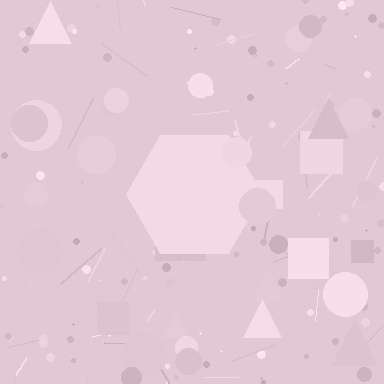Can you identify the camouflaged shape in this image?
The camouflaged shape is a hexagon.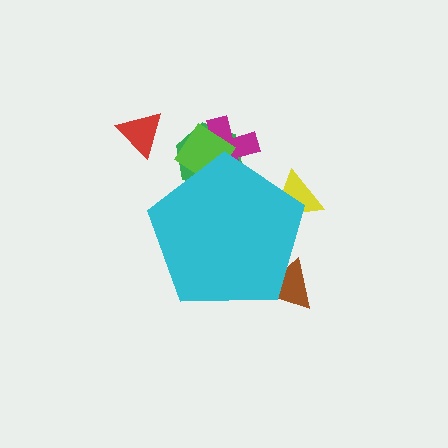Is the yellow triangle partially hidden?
Yes, the yellow triangle is partially hidden behind the cyan pentagon.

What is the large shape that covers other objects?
A cyan pentagon.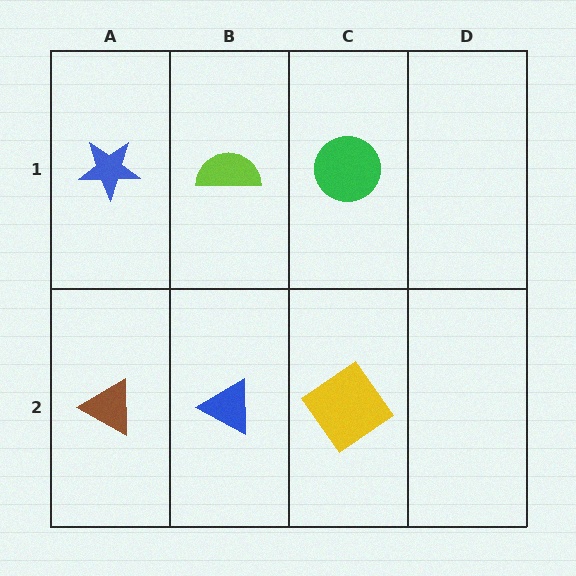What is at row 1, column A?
A blue star.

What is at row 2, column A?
A brown triangle.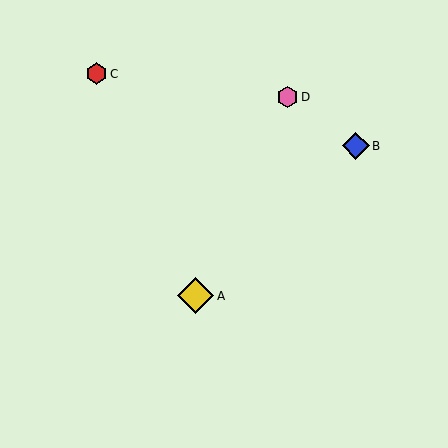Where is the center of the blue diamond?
The center of the blue diamond is at (356, 146).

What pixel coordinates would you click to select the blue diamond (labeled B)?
Click at (356, 146) to select the blue diamond B.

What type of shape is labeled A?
Shape A is a yellow diamond.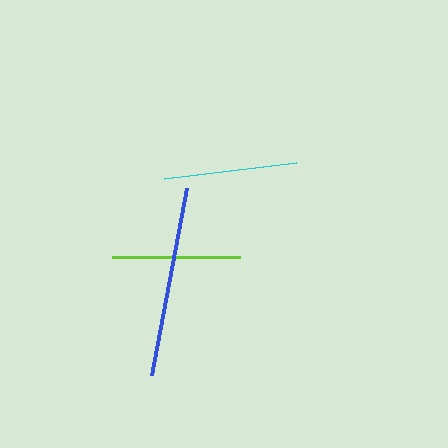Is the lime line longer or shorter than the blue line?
The blue line is longer than the lime line.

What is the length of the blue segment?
The blue segment is approximately 190 pixels long.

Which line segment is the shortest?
The lime line is the shortest at approximately 129 pixels.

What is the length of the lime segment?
The lime segment is approximately 129 pixels long.